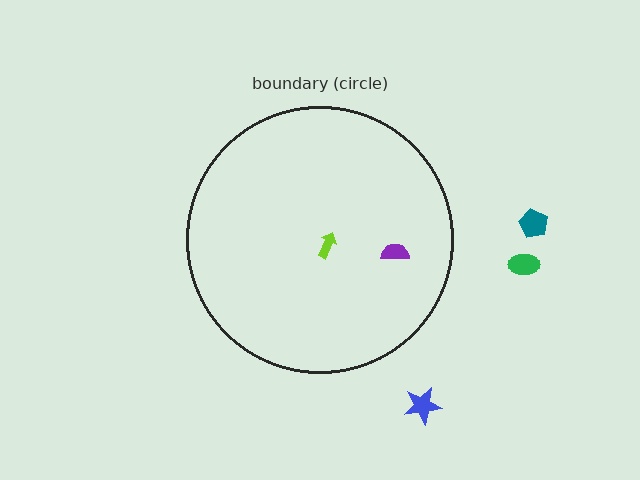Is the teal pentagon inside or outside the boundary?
Outside.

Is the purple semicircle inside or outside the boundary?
Inside.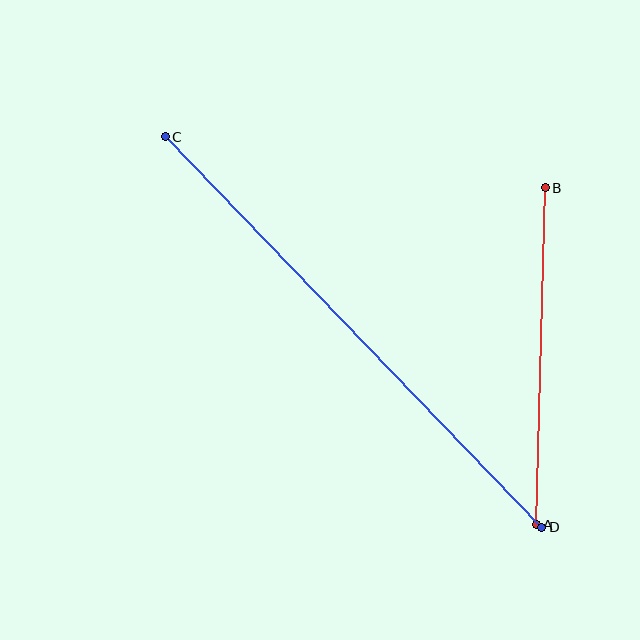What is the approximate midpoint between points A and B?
The midpoint is at approximately (541, 356) pixels.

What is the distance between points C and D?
The distance is approximately 543 pixels.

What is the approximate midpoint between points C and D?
The midpoint is at approximately (353, 332) pixels.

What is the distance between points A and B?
The distance is approximately 337 pixels.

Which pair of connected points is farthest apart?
Points C and D are farthest apart.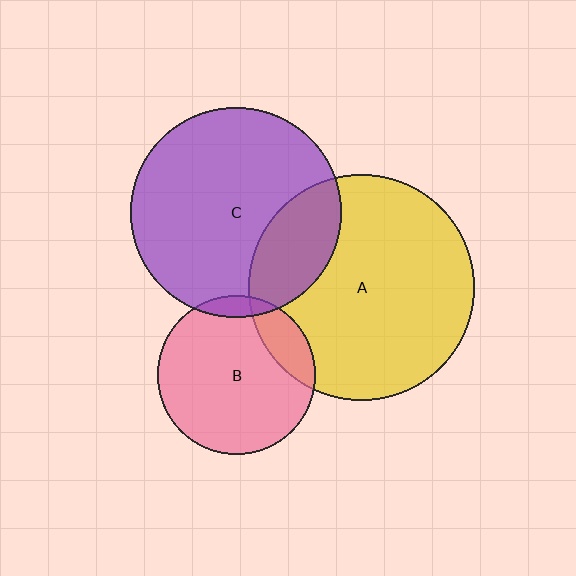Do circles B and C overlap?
Yes.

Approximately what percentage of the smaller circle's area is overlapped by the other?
Approximately 5%.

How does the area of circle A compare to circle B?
Approximately 2.0 times.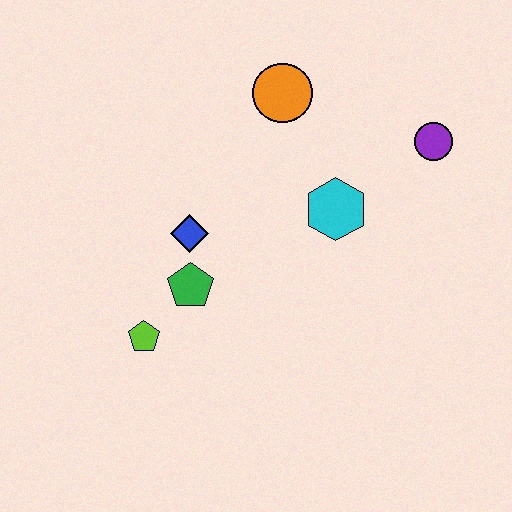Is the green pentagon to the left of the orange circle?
Yes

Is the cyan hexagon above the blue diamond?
Yes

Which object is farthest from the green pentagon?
The purple circle is farthest from the green pentagon.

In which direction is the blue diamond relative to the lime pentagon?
The blue diamond is above the lime pentagon.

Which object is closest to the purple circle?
The cyan hexagon is closest to the purple circle.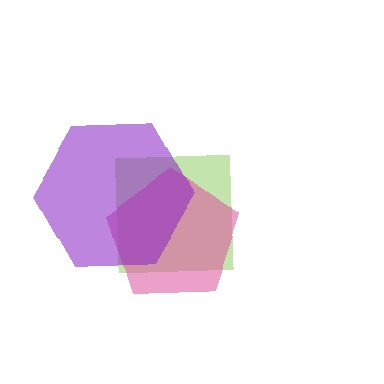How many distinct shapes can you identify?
There are 3 distinct shapes: a lime square, a pink pentagon, a purple hexagon.